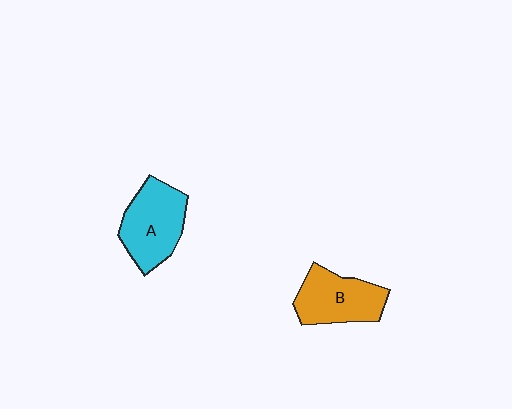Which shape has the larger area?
Shape A (cyan).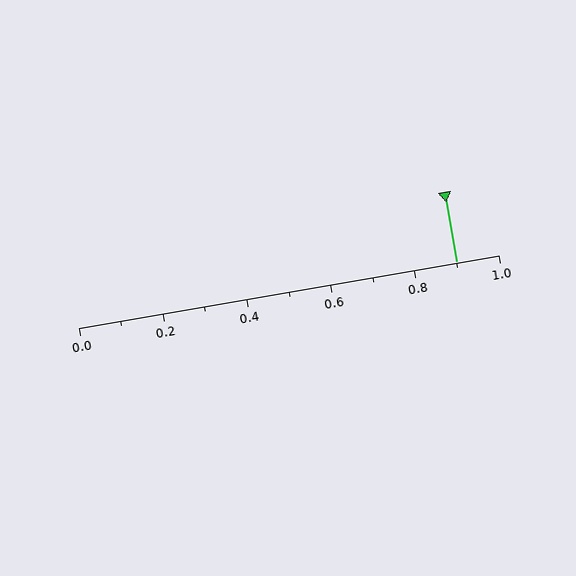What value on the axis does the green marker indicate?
The marker indicates approximately 0.9.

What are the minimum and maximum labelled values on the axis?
The axis runs from 0.0 to 1.0.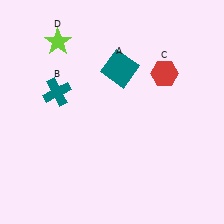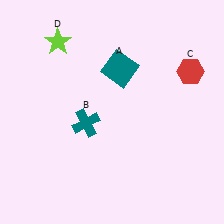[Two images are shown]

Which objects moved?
The objects that moved are: the teal cross (B), the red hexagon (C).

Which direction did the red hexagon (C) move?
The red hexagon (C) moved right.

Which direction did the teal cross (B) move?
The teal cross (B) moved down.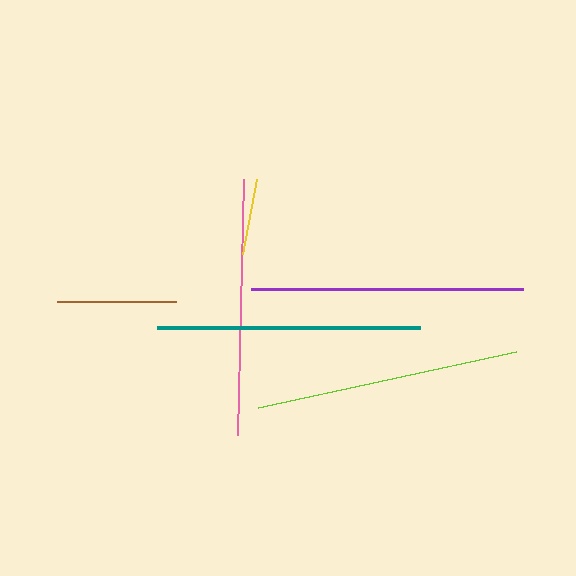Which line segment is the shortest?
The yellow line is the shortest at approximately 77 pixels.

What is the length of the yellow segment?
The yellow segment is approximately 77 pixels long.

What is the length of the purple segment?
The purple segment is approximately 271 pixels long.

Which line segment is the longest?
The purple line is the longest at approximately 271 pixels.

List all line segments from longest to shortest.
From longest to shortest: purple, lime, teal, pink, brown, yellow.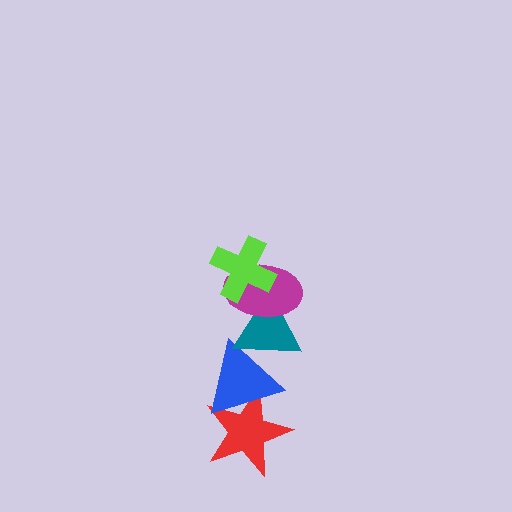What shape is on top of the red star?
The blue triangle is on top of the red star.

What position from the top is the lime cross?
The lime cross is 1st from the top.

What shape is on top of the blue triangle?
The teal triangle is on top of the blue triangle.